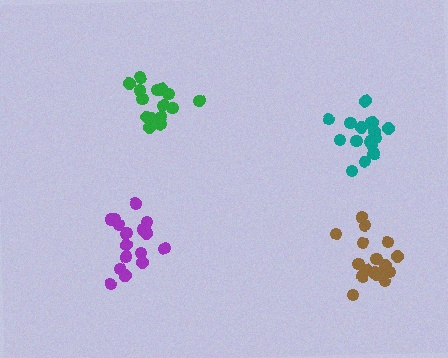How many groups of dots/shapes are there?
There are 4 groups.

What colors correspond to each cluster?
The clusters are colored: purple, green, brown, teal.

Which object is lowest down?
The brown cluster is bottommost.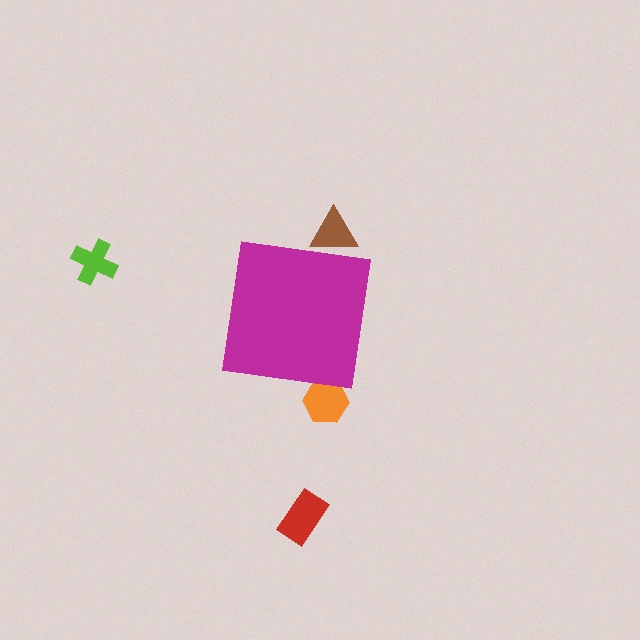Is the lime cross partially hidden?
No, the lime cross is fully visible.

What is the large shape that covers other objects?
A magenta square.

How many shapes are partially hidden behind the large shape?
2 shapes are partially hidden.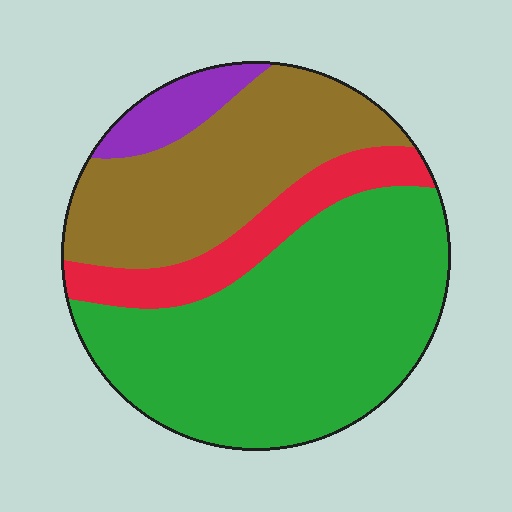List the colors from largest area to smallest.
From largest to smallest: green, brown, red, purple.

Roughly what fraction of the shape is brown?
Brown covers around 30% of the shape.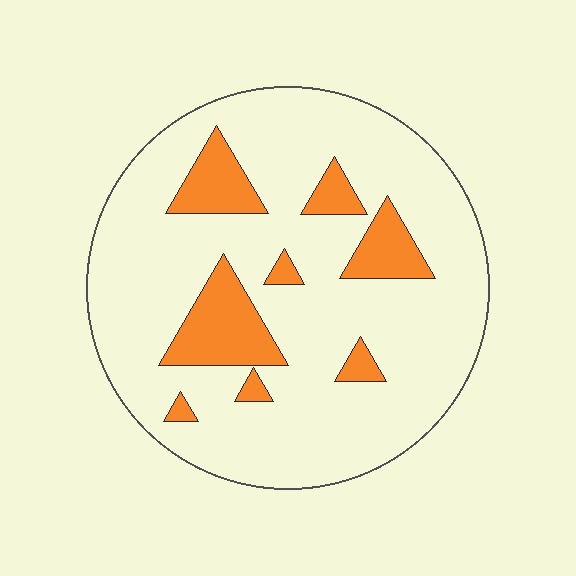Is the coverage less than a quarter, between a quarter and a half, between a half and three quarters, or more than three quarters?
Less than a quarter.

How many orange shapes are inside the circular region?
8.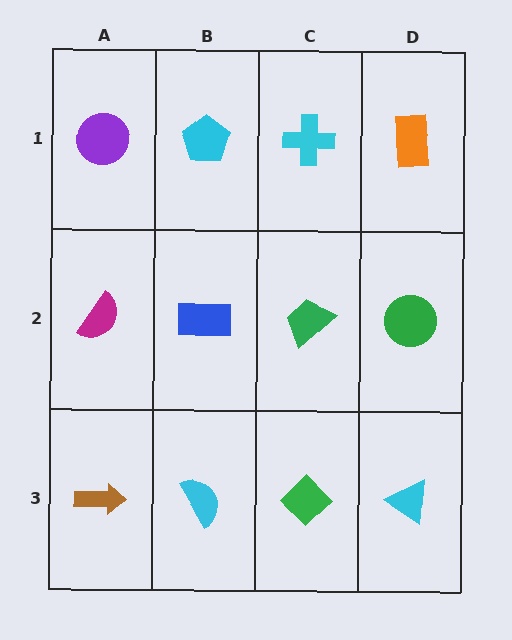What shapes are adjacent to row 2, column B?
A cyan pentagon (row 1, column B), a cyan semicircle (row 3, column B), a magenta semicircle (row 2, column A), a green trapezoid (row 2, column C).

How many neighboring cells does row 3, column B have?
3.